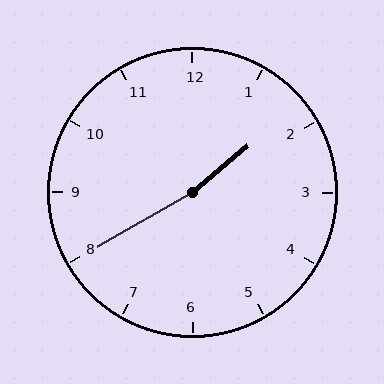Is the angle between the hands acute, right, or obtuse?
It is obtuse.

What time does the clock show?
1:40.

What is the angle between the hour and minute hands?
Approximately 170 degrees.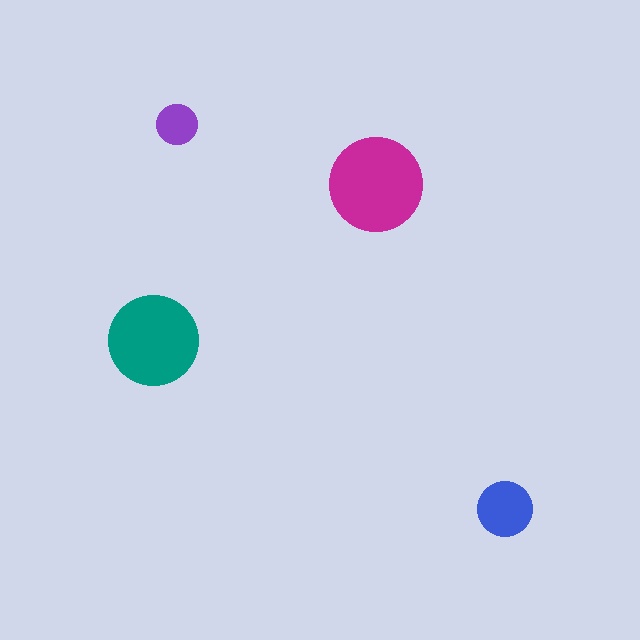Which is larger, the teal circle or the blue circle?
The teal one.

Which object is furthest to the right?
The blue circle is rightmost.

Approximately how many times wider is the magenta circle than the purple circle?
About 2.5 times wider.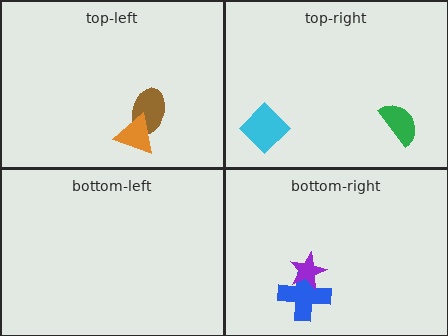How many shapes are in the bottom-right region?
2.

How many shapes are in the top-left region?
2.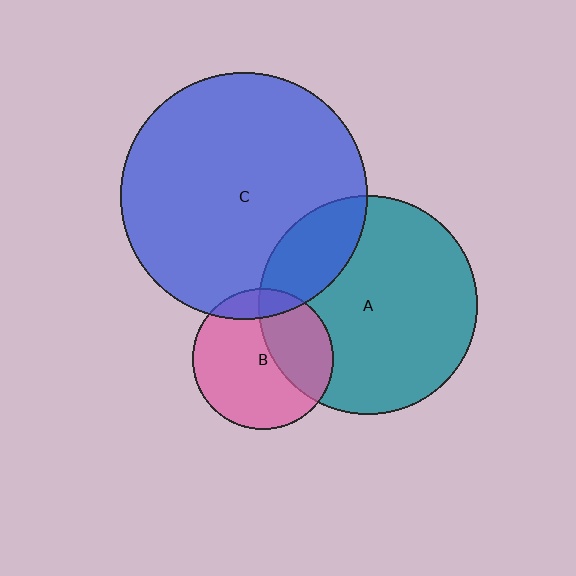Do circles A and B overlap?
Yes.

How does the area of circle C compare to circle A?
Approximately 1.3 times.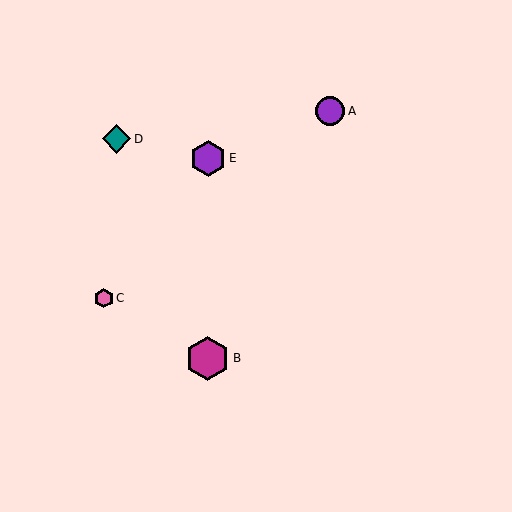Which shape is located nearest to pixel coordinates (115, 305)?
The pink hexagon (labeled C) at (104, 298) is nearest to that location.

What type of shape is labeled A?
Shape A is a purple circle.